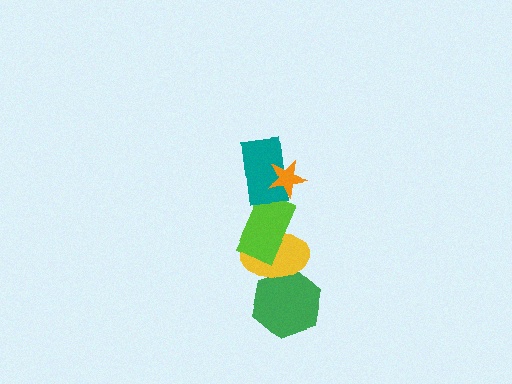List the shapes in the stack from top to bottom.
From top to bottom: the orange star, the teal rectangle, the lime rectangle, the yellow ellipse, the green hexagon.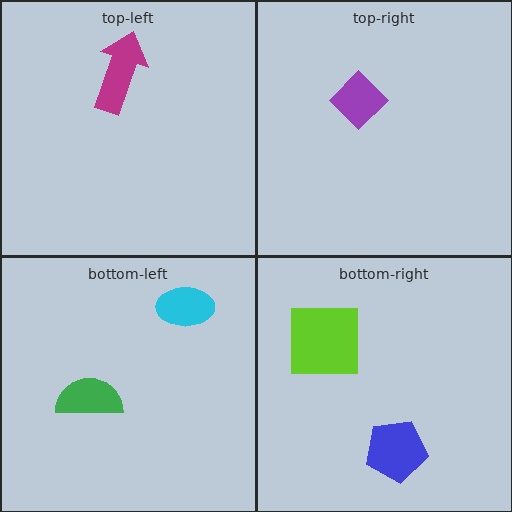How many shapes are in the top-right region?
1.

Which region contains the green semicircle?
The bottom-left region.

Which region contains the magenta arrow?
The top-left region.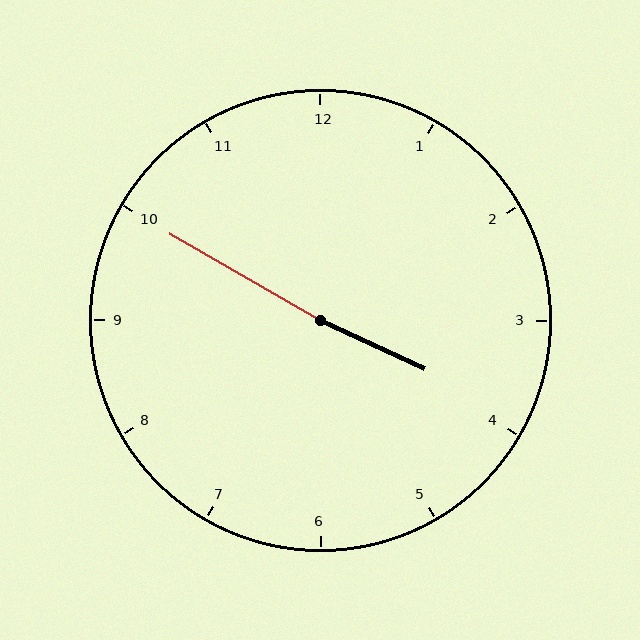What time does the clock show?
3:50.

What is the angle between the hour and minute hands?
Approximately 175 degrees.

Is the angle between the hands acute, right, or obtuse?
It is obtuse.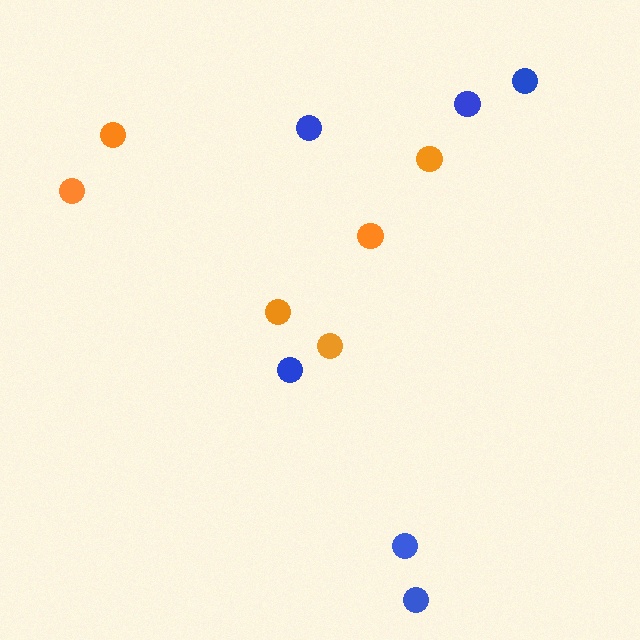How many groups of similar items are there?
There are 2 groups: one group of blue circles (6) and one group of orange circles (6).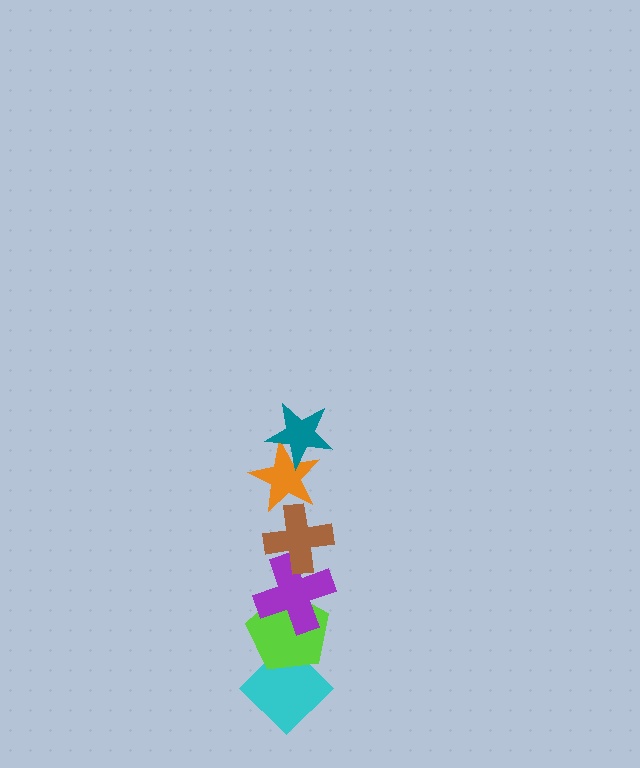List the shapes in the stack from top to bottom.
From top to bottom: the teal star, the orange star, the brown cross, the purple cross, the lime pentagon, the cyan diamond.